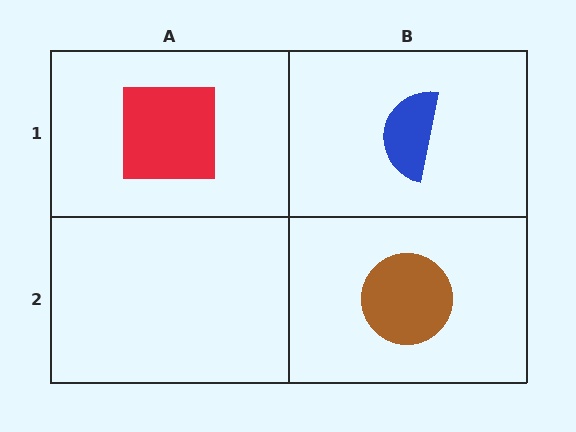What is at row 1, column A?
A red square.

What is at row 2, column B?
A brown circle.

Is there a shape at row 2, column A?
No, that cell is empty.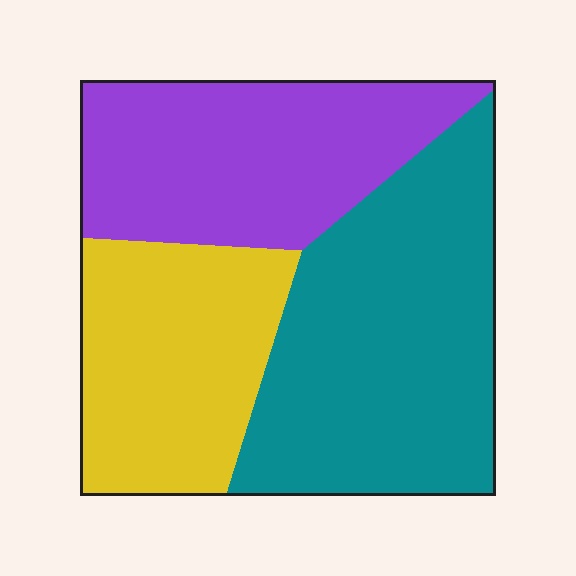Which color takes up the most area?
Teal, at roughly 40%.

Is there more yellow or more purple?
Purple.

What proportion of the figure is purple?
Purple takes up about one third (1/3) of the figure.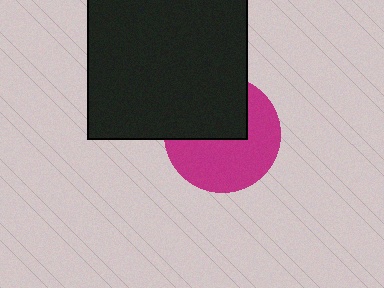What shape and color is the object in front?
The object in front is a black square.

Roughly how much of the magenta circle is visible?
About half of it is visible (roughly 58%).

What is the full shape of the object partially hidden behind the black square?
The partially hidden object is a magenta circle.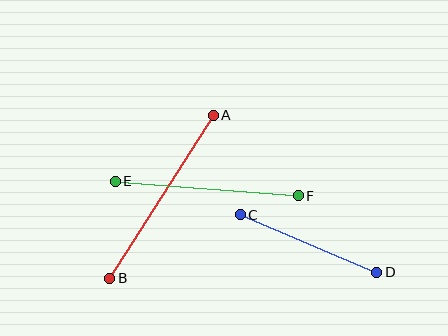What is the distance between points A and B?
The distance is approximately 193 pixels.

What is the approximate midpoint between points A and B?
The midpoint is at approximately (161, 197) pixels.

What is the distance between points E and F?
The distance is approximately 183 pixels.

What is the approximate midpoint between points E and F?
The midpoint is at approximately (207, 188) pixels.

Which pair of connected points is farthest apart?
Points A and B are farthest apart.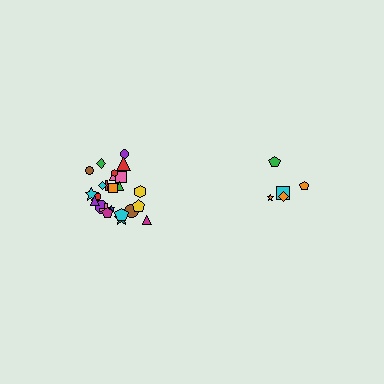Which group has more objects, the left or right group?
The left group.